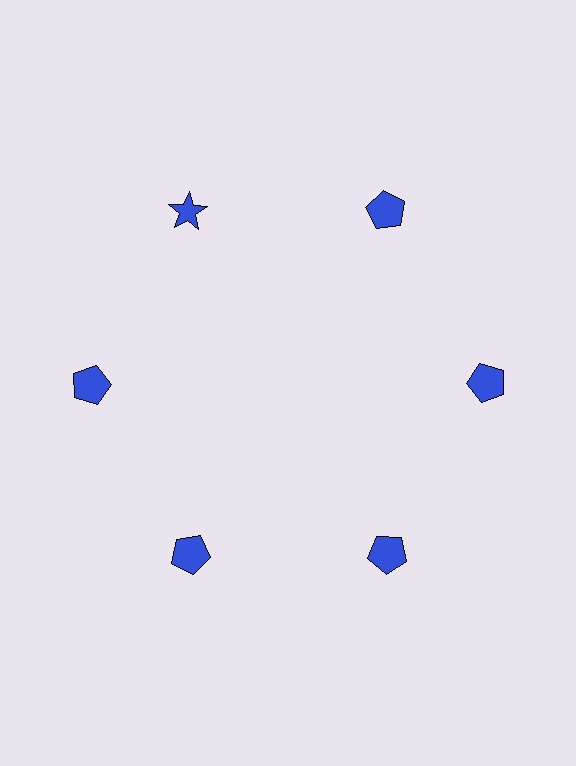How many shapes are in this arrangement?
There are 6 shapes arranged in a ring pattern.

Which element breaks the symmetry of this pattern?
The blue star at roughly the 11 o'clock position breaks the symmetry. All other shapes are blue pentagons.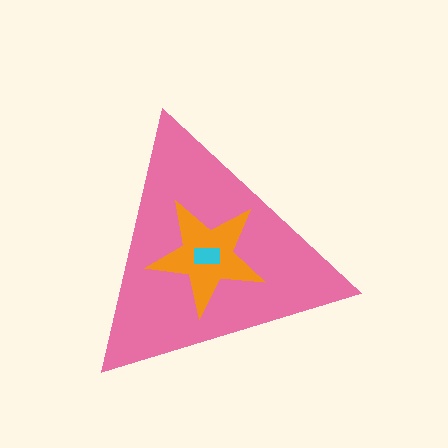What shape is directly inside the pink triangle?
The orange star.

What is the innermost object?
The cyan rectangle.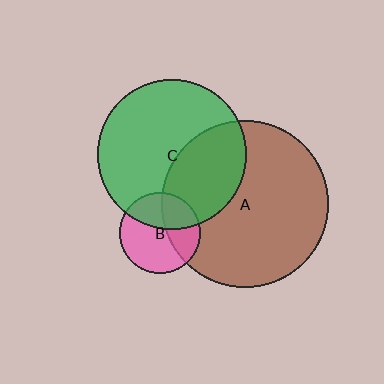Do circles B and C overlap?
Yes.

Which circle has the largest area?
Circle A (brown).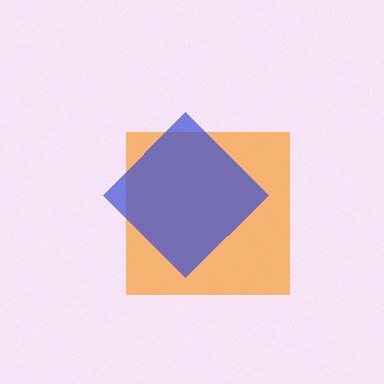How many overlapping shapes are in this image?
There are 2 overlapping shapes in the image.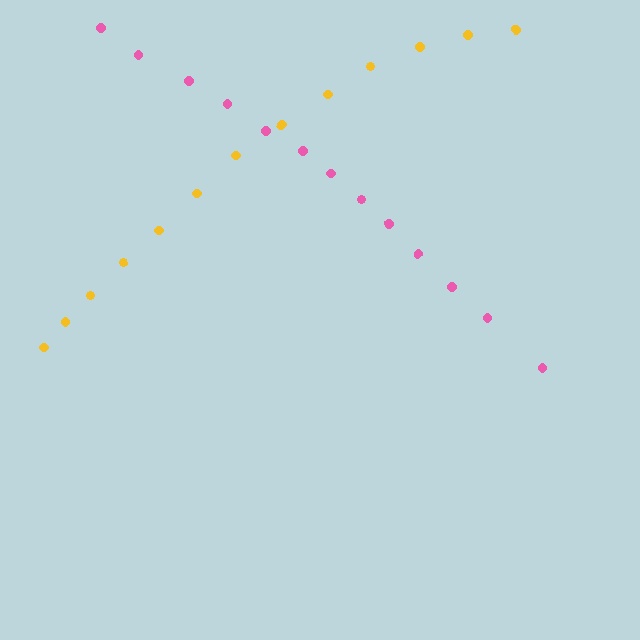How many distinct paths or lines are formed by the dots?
There are 2 distinct paths.